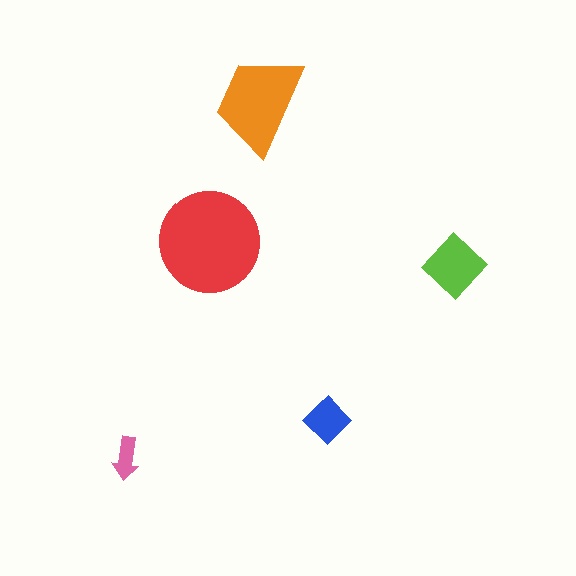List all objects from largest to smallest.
The red circle, the orange trapezoid, the lime diamond, the blue diamond, the pink arrow.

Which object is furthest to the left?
The pink arrow is leftmost.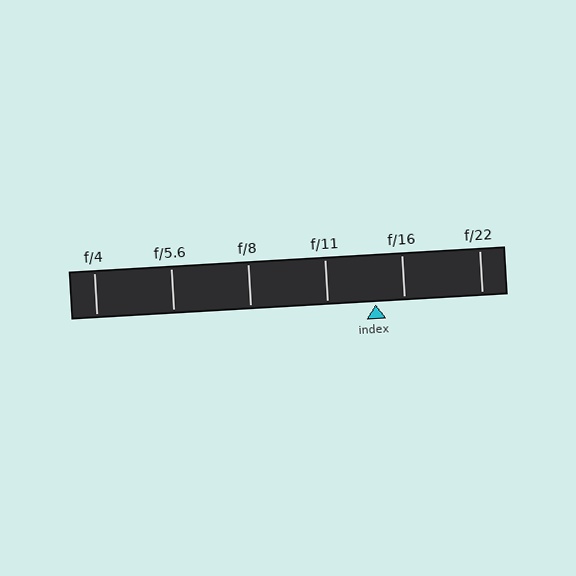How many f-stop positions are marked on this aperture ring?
There are 6 f-stop positions marked.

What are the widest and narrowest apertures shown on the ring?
The widest aperture shown is f/4 and the narrowest is f/22.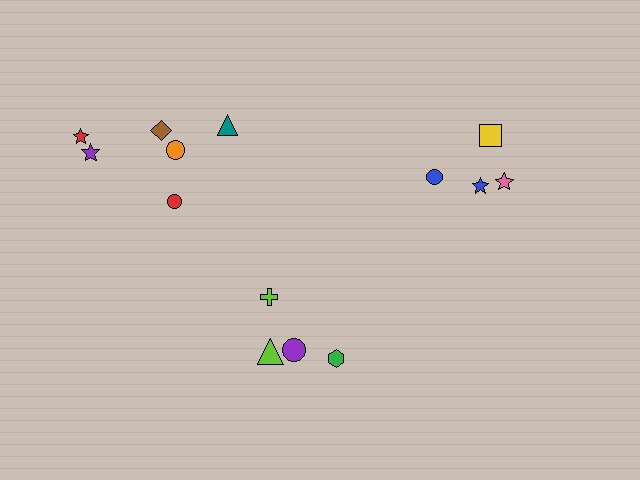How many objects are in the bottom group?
There are 4 objects.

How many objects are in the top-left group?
There are 6 objects.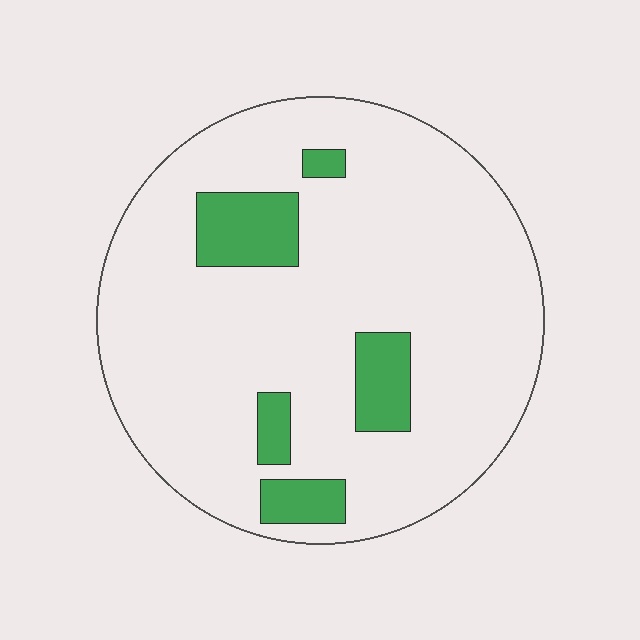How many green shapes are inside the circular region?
5.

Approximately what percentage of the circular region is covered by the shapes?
Approximately 15%.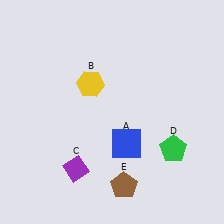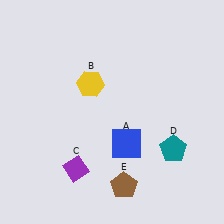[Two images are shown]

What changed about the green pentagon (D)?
In Image 1, D is green. In Image 2, it changed to teal.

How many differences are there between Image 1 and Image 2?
There is 1 difference between the two images.